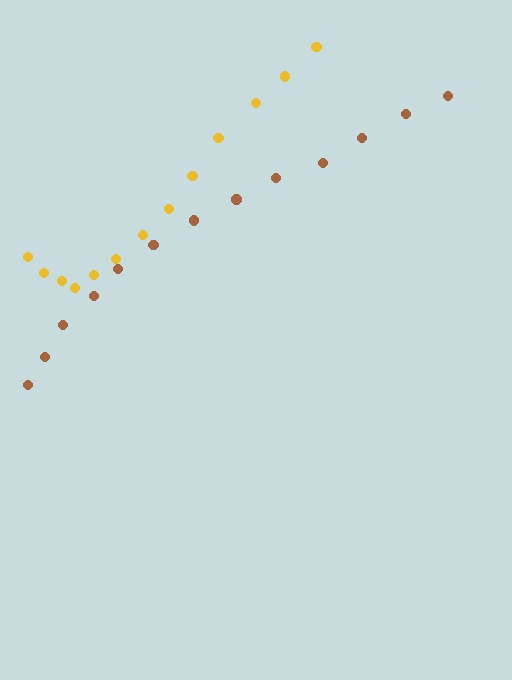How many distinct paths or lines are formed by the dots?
There are 2 distinct paths.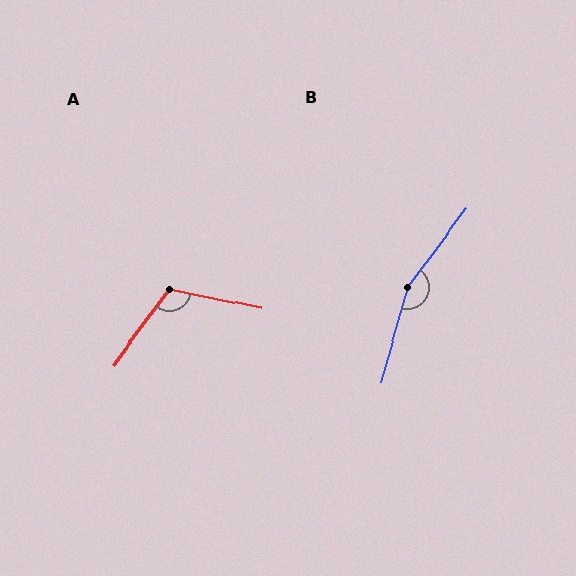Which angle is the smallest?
A, at approximately 115 degrees.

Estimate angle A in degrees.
Approximately 115 degrees.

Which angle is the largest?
B, at approximately 159 degrees.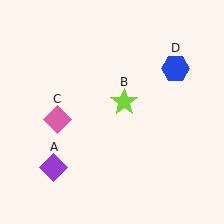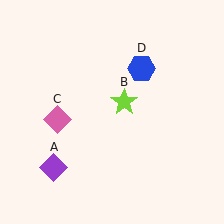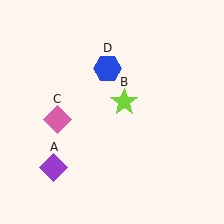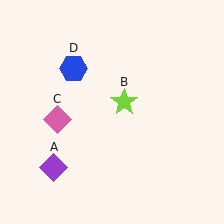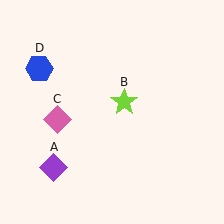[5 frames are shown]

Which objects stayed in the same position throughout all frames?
Purple diamond (object A) and lime star (object B) and pink diamond (object C) remained stationary.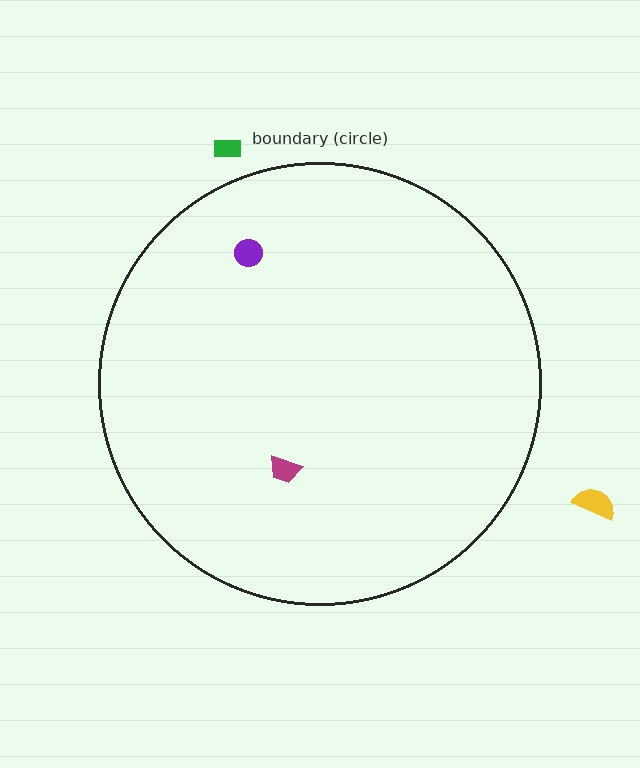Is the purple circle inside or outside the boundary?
Inside.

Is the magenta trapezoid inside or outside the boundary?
Inside.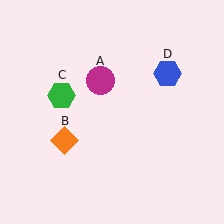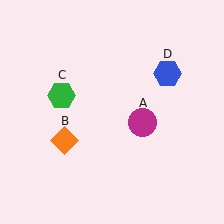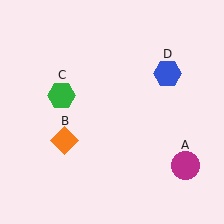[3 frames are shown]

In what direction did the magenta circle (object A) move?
The magenta circle (object A) moved down and to the right.